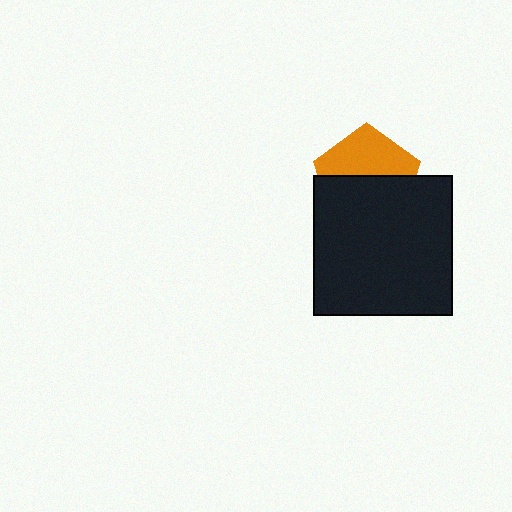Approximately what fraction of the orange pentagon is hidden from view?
Roughly 54% of the orange pentagon is hidden behind the black square.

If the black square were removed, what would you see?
You would see the complete orange pentagon.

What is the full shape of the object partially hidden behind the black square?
The partially hidden object is an orange pentagon.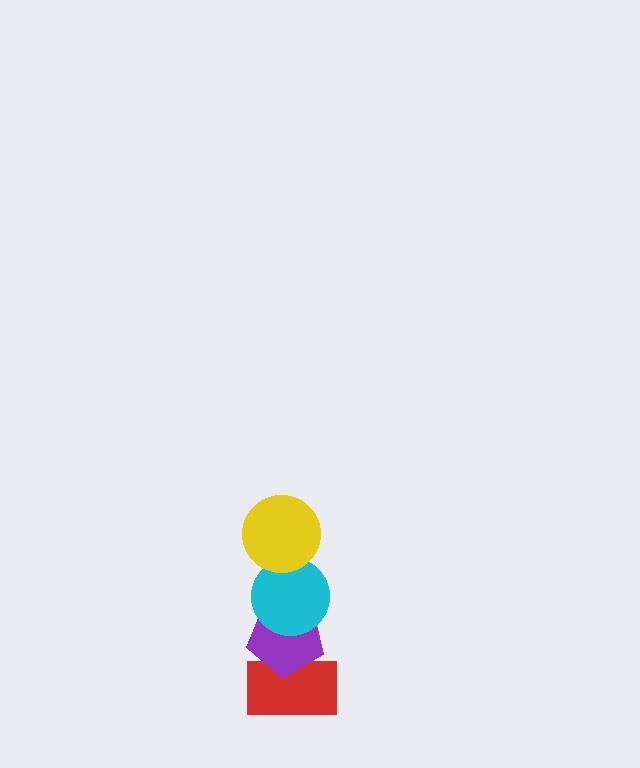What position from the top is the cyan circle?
The cyan circle is 2nd from the top.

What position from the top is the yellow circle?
The yellow circle is 1st from the top.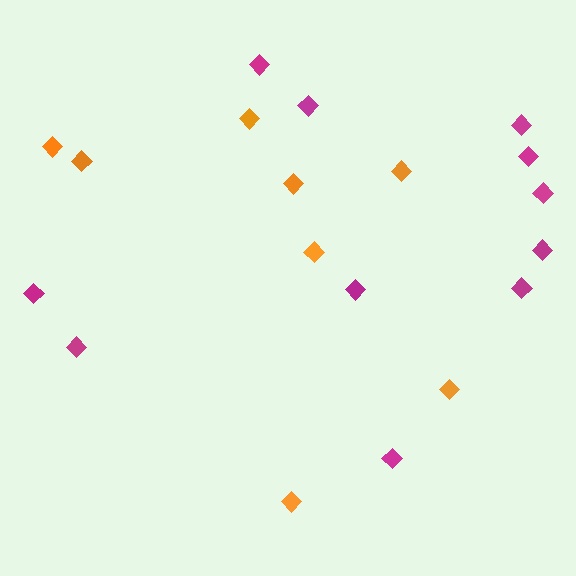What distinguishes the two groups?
There are 2 groups: one group of orange diamonds (8) and one group of magenta diamonds (11).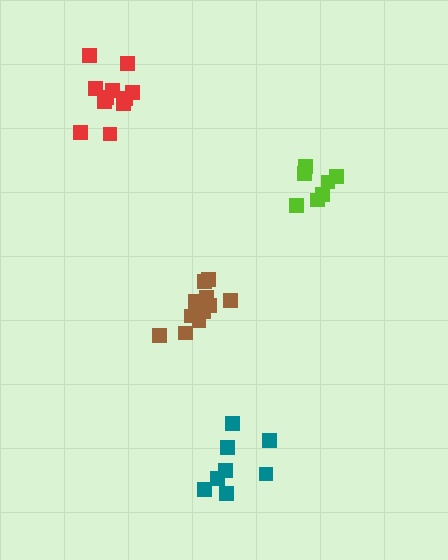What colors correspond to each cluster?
The clusters are colored: lime, red, teal, brown.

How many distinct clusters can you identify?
There are 4 distinct clusters.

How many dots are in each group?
Group 1: 7 dots, Group 2: 11 dots, Group 3: 8 dots, Group 4: 11 dots (37 total).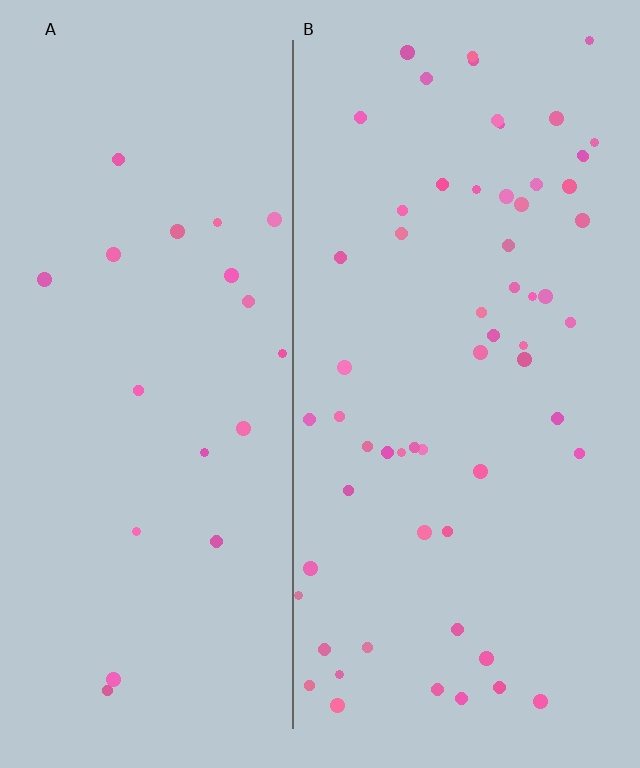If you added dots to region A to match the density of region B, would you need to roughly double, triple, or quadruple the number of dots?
Approximately triple.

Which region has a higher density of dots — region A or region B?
B (the right).